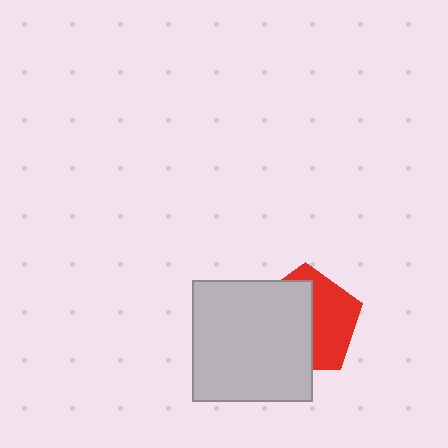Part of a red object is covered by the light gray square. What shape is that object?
It is a pentagon.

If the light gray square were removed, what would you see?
You would see the complete red pentagon.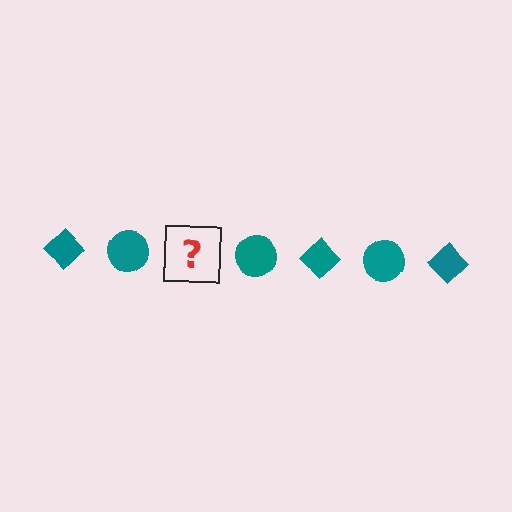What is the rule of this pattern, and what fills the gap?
The rule is that the pattern cycles through diamond, circle shapes in teal. The gap should be filled with a teal diamond.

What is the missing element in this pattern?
The missing element is a teal diamond.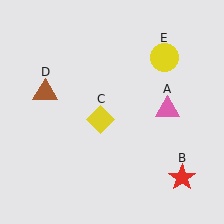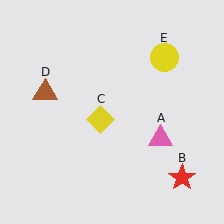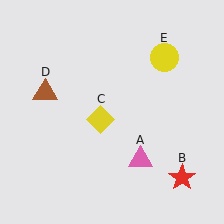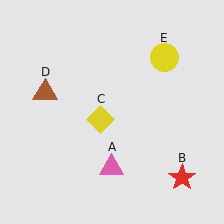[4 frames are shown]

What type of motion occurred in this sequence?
The pink triangle (object A) rotated clockwise around the center of the scene.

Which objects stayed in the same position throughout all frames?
Red star (object B) and yellow diamond (object C) and brown triangle (object D) and yellow circle (object E) remained stationary.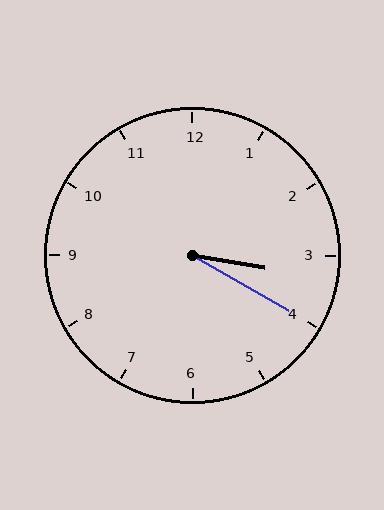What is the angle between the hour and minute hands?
Approximately 20 degrees.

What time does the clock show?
3:20.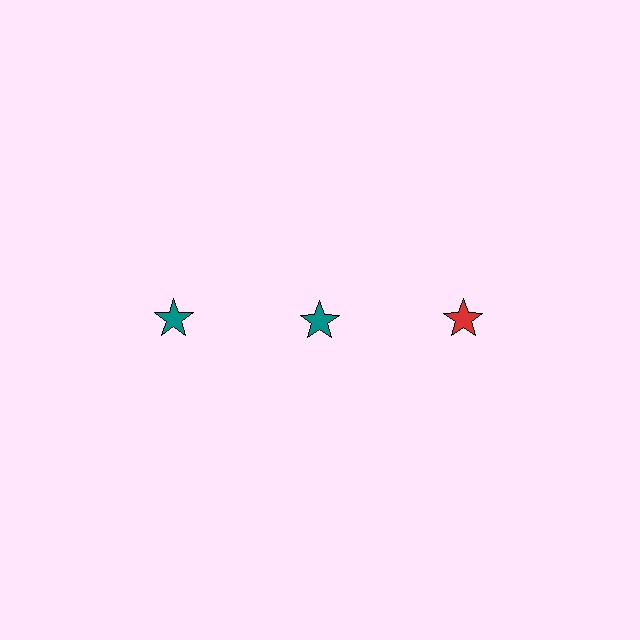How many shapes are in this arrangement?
There are 3 shapes arranged in a grid pattern.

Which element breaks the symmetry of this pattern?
The red star in the top row, center column breaks the symmetry. All other shapes are teal stars.